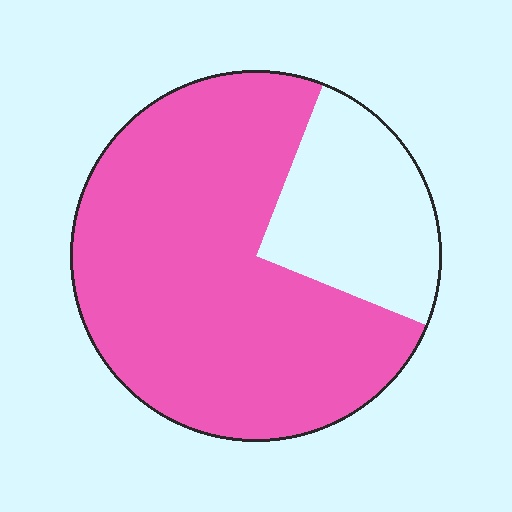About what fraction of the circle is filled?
About three quarters (3/4).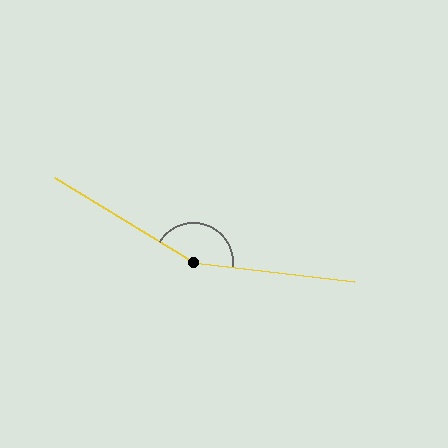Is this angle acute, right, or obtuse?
It is obtuse.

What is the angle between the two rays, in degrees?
Approximately 155 degrees.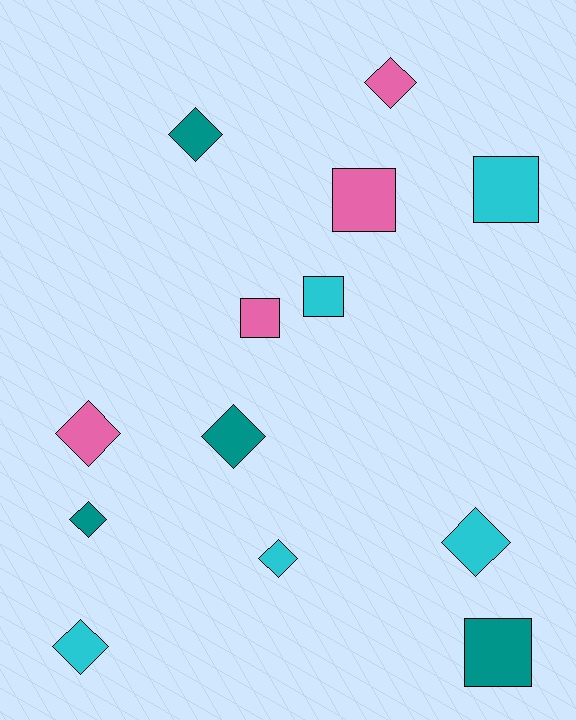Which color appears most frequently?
Cyan, with 5 objects.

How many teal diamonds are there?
There are 3 teal diamonds.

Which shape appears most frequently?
Diamond, with 8 objects.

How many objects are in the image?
There are 13 objects.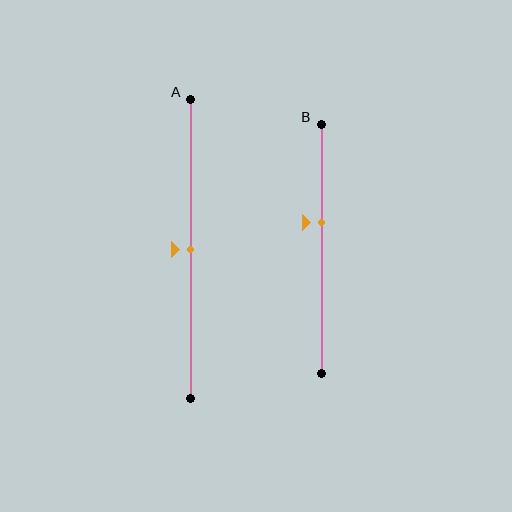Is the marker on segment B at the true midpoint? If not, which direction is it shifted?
No, the marker on segment B is shifted upward by about 11% of the segment length.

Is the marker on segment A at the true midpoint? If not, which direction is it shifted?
Yes, the marker on segment A is at the true midpoint.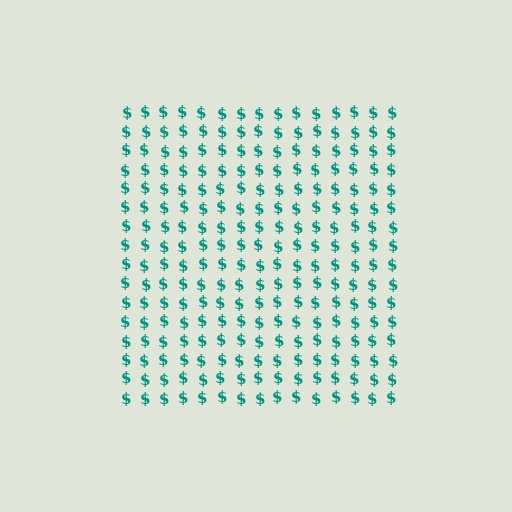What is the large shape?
The large shape is a square.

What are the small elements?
The small elements are dollar signs.